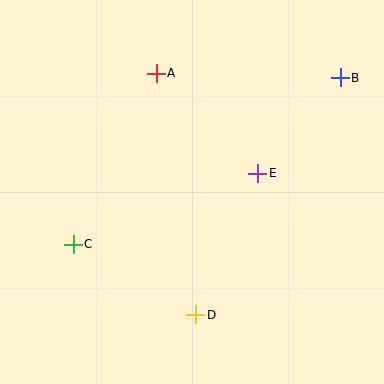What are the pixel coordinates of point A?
Point A is at (156, 73).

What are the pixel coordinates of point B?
Point B is at (340, 78).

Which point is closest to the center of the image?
Point E at (258, 173) is closest to the center.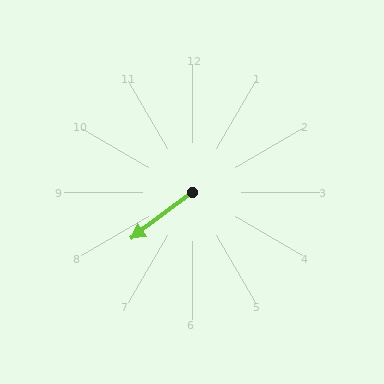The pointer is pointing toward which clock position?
Roughly 8 o'clock.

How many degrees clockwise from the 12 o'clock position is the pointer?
Approximately 233 degrees.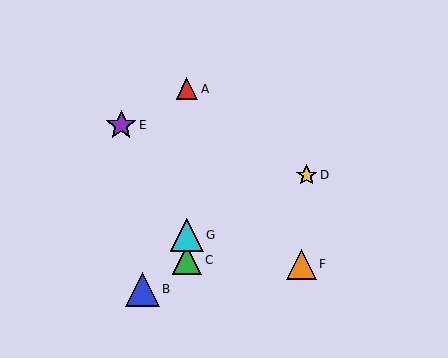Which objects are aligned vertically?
Objects A, C, G are aligned vertically.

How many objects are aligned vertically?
3 objects (A, C, G) are aligned vertically.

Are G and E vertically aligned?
No, G is at x≈187 and E is at x≈121.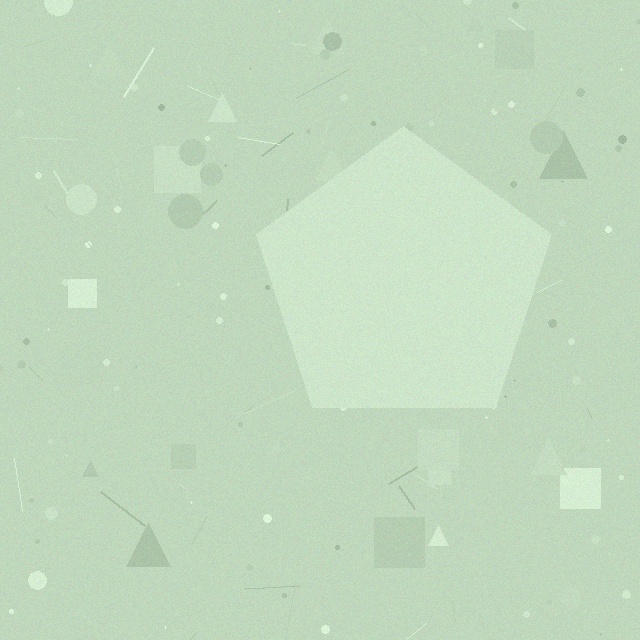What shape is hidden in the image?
A pentagon is hidden in the image.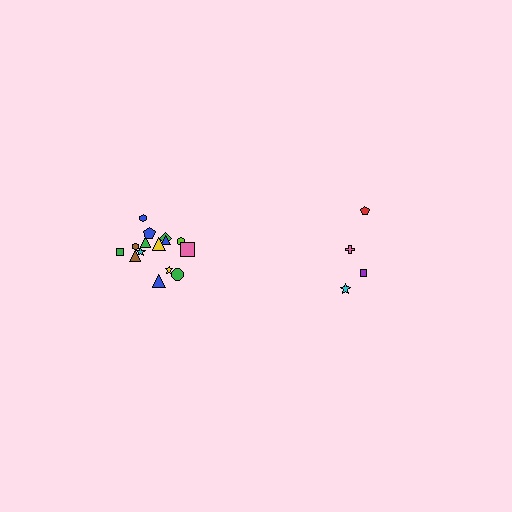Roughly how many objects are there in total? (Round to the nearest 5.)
Roughly 20 objects in total.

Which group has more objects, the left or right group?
The left group.